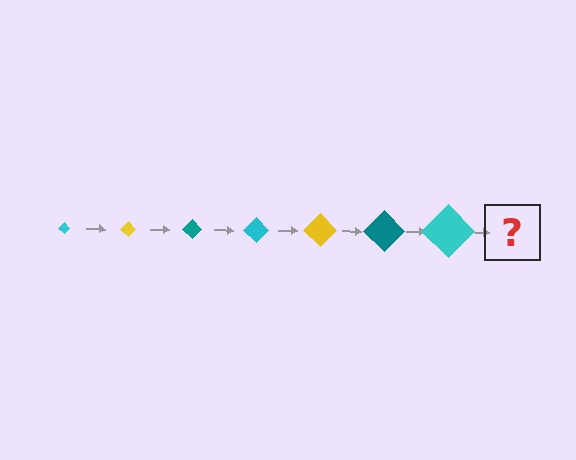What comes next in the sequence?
The next element should be a yellow diamond, larger than the previous one.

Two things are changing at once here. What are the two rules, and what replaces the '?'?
The two rules are that the diamond grows larger each step and the color cycles through cyan, yellow, and teal. The '?' should be a yellow diamond, larger than the previous one.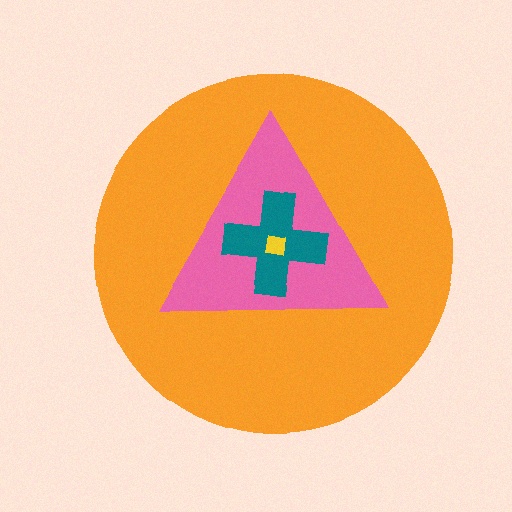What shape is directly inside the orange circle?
The pink triangle.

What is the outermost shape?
The orange circle.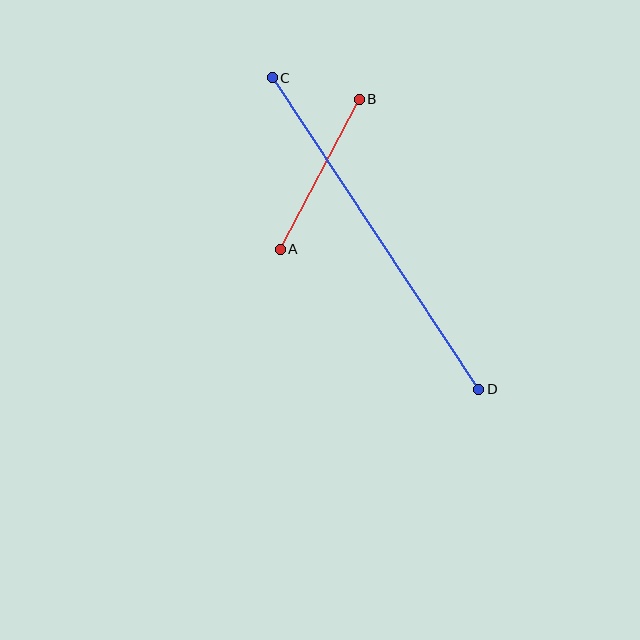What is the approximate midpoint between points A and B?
The midpoint is at approximately (320, 174) pixels.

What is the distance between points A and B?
The distance is approximately 170 pixels.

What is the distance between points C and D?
The distance is approximately 374 pixels.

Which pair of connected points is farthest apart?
Points C and D are farthest apart.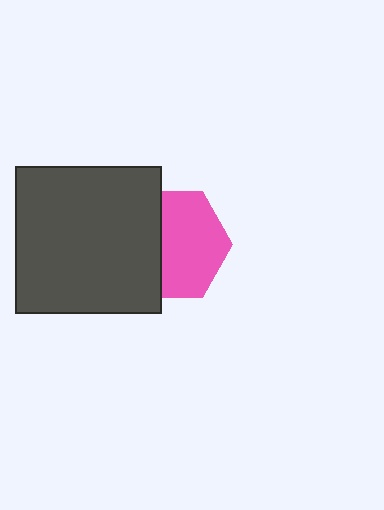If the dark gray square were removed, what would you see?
You would see the complete pink hexagon.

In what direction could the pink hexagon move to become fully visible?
The pink hexagon could move right. That would shift it out from behind the dark gray square entirely.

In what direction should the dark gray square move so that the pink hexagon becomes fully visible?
The dark gray square should move left. That is the shortest direction to clear the overlap and leave the pink hexagon fully visible.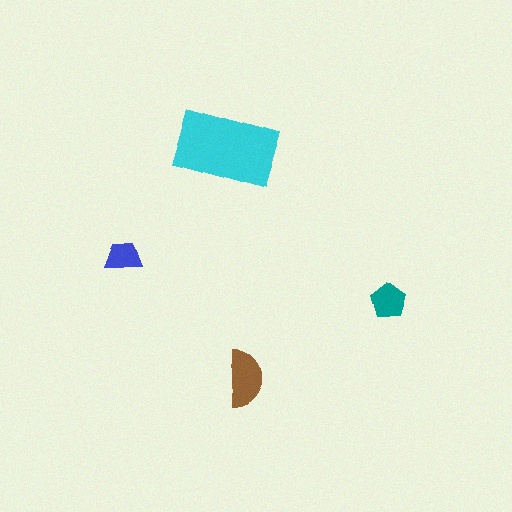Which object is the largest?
The cyan rectangle.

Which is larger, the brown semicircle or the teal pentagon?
The brown semicircle.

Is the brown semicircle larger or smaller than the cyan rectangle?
Smaller.